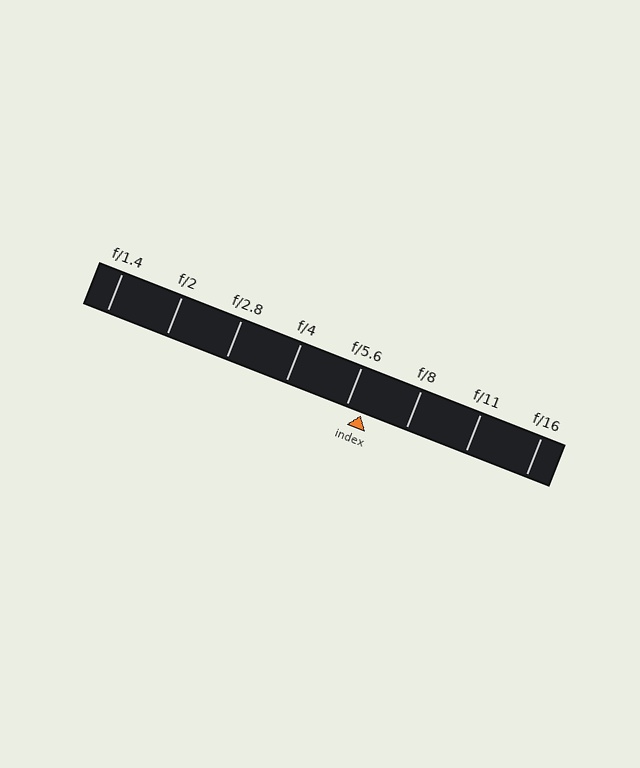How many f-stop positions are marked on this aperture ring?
There are 8 f-stop positions marked.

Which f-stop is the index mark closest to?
The index mark is closest to f/5.6.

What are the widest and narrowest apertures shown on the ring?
The widest aperture shown is f/1.4 and the narrowest is f/16.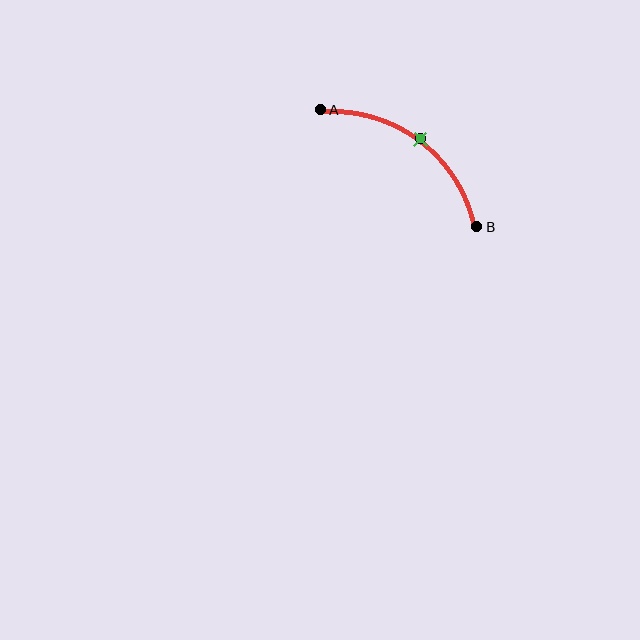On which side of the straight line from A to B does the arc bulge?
The arc bulges above and to the right of the straight line connecting A and B.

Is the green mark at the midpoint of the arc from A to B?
Yes. The green mark lies on the arc at equal arc-length from both A and B — it is the arc midpoint.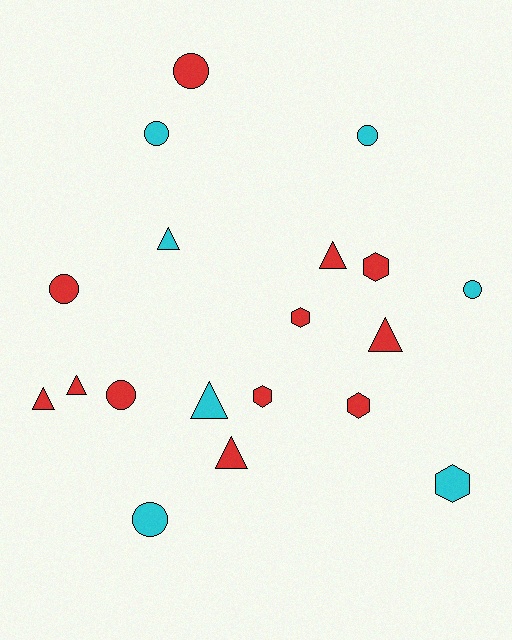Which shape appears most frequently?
Triangle, with 7 objects.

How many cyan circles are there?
There are 4 cyan circles.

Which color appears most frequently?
Red, with 12 objects.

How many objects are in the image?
There are 19 objects.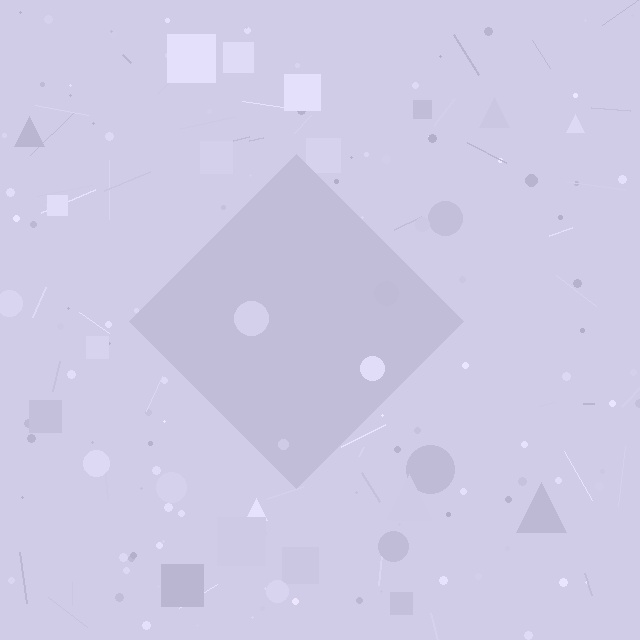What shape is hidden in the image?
A diamond is hidden in the image.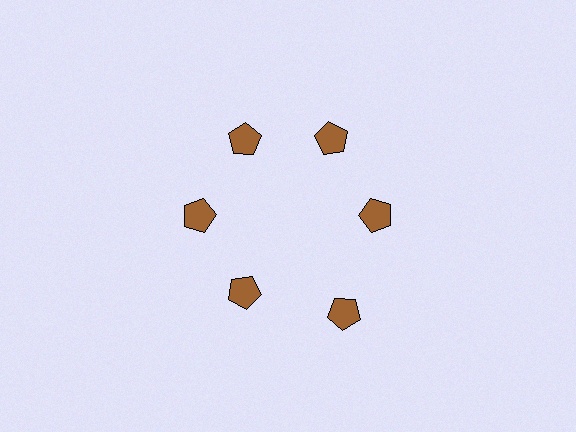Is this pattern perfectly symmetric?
No. The 6 brown pentagons are arranged in a ring, but one element near the 5 o'clock position is pushed outward from the center, breaking the 6-fold rotational symmetry.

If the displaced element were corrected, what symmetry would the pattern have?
It would have 6-fold rotational symmetry — the pattern would map onto itself every 60 degrees.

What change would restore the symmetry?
The symmetry would be restored by moving it inward, back onto the ring so that all 6 pentagons sit at equal angles and equal distance from the center.